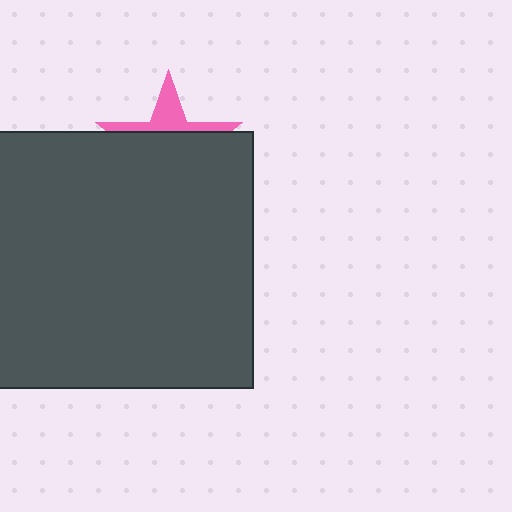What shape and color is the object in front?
The object in front is a dark gray square.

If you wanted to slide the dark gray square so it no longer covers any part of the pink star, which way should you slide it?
Slide it down — that is the most direct way to separate the two shapes.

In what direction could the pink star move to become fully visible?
The pink star could move up. That would shift it out from behind the dark gray square entirely.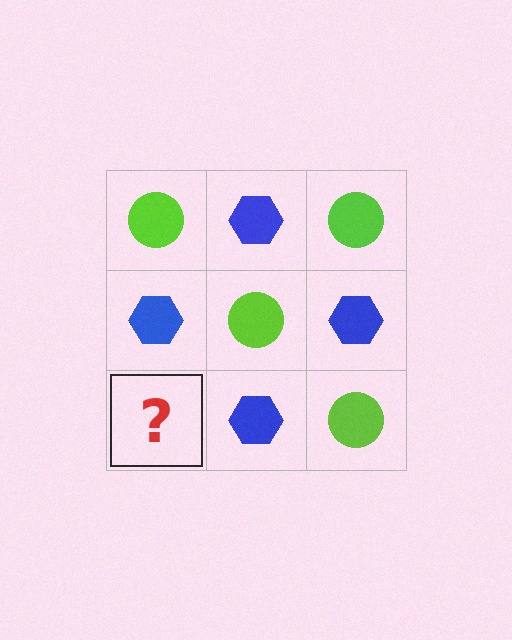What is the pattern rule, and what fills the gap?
The rule is that it alternates lime circle and blue hexagon in a checkerboard pattern. The gap should be filled with a lime circle.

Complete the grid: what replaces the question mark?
The question mark should be replaced with a lime circle.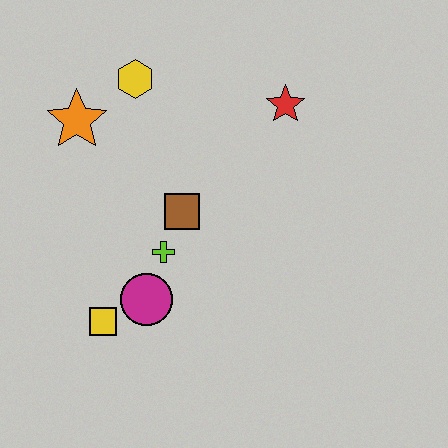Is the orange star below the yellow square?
No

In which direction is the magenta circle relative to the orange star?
The magenta circle is below the orange star.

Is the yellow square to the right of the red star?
No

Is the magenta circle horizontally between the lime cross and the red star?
No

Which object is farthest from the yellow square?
The red star is farthest from the yellow square.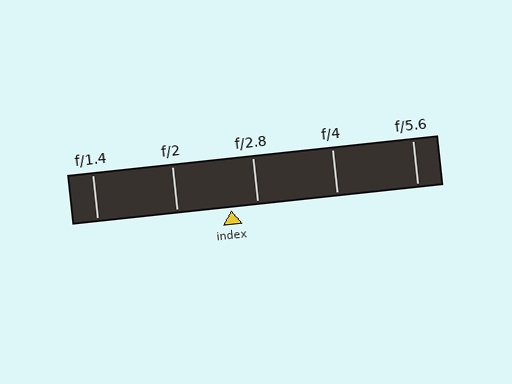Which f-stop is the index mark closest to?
The index mark is closest to f/2.8.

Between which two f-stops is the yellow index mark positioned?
The index mark is between f/2 and f/2.8.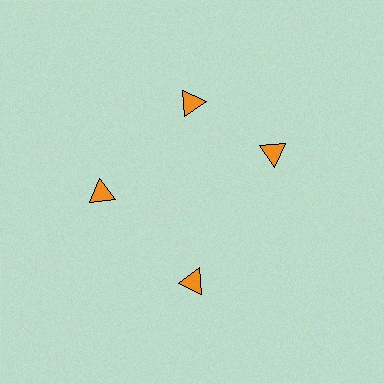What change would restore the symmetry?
The symmetry would be restored by rotating it back into even spacing with its neighbors so that all 4 triangles sit at equal angles and equal distance from the center.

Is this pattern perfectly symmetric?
No. The 4 orange triangles are arranged in a ring, but one element near the 3 o'clock position is rotated out of alignment along the ring, breaking the 4-fold rotational symmetry.